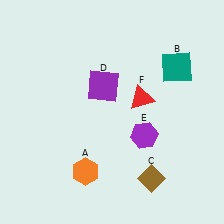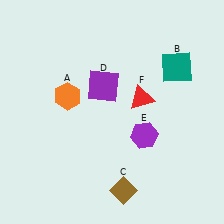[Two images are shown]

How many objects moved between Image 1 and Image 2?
2 objects moved between the two images.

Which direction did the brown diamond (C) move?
The brown diamond (C) moved left.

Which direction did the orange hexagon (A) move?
The orange hexagon (A) moved up.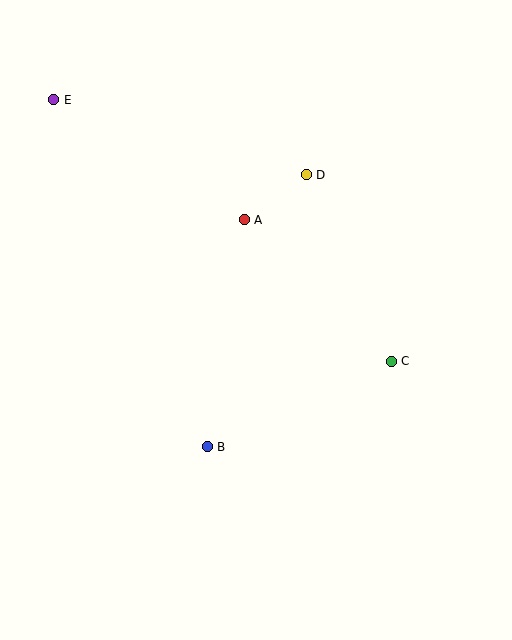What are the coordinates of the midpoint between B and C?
The midpoint between B and C is at (299, 404).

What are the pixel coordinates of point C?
Point C is at (391, 361).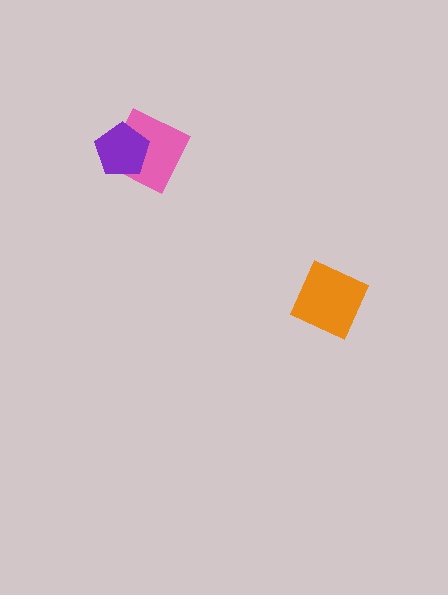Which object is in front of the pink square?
The purple pentagon is in front of the pink square.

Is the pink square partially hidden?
Yes, it is partially covered by another shape.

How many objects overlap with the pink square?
1 object overlaps with the pink square.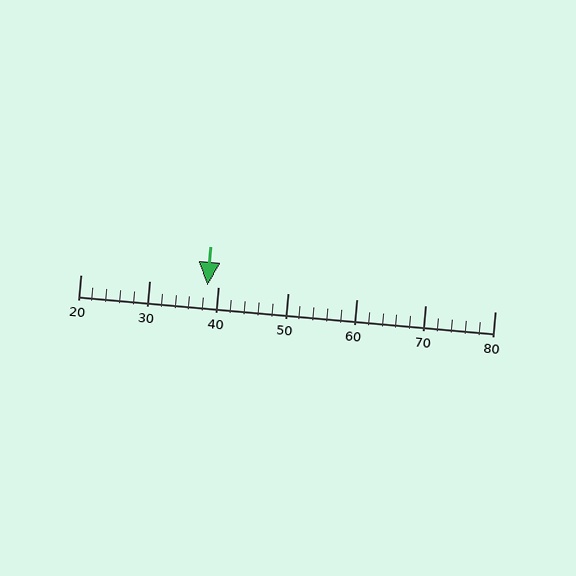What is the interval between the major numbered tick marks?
The major tick marks are spaced 10 units apart.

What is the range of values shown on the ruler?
The ruler shows values from 20 to 80.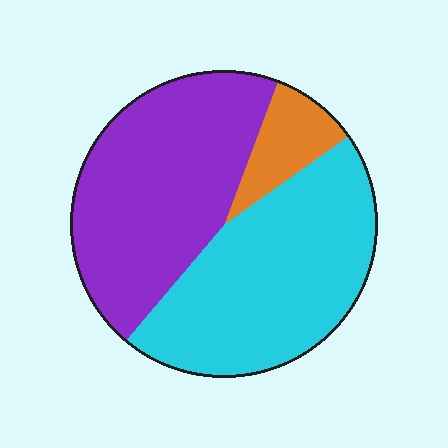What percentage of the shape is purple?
Purple covers 45% of the shape.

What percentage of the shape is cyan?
Cyan covers 46% of the shape.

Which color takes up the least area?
Orange, at roughly 10%.